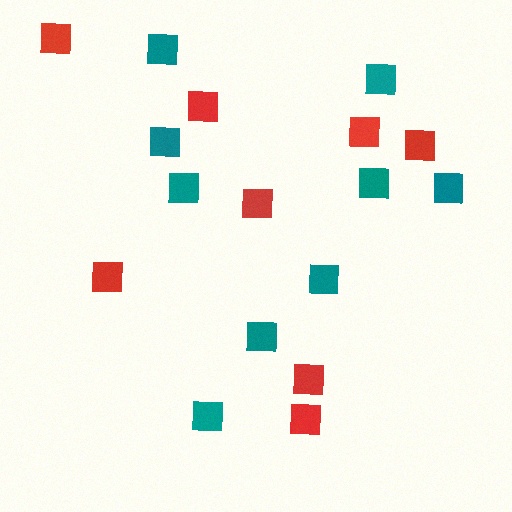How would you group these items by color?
There are 2 groups: one group of red squares (8) and one group of teal squares (9).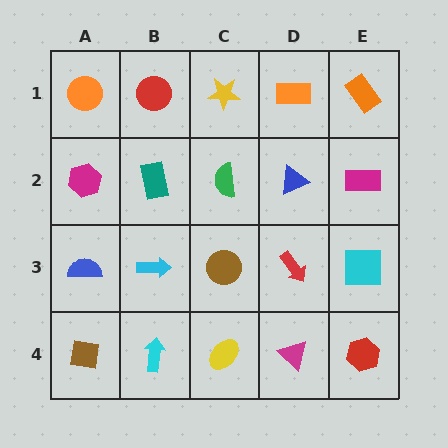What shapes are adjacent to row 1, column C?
A green semicircle (row 2, column C), a red circle (row 1, column B), an orange rectangle (row 1, column D).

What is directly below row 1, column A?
A magenta hexagon.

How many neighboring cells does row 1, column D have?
3.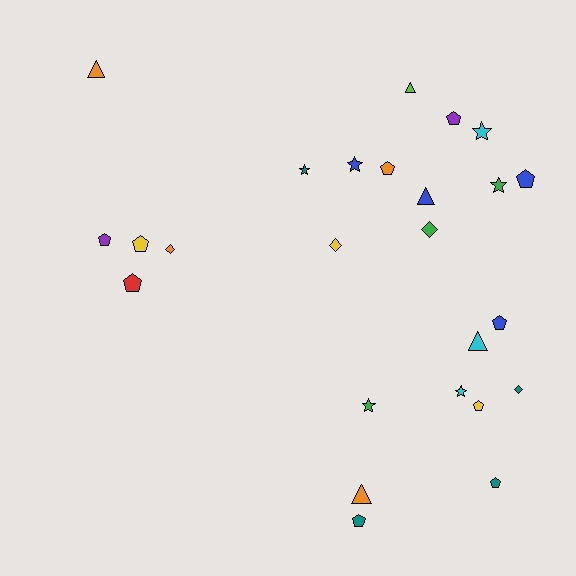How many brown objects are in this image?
There are no brown objects.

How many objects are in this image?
There are 25 objects.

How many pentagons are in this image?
There are 10 pentagons.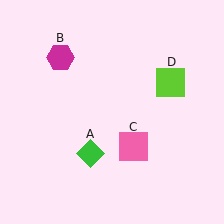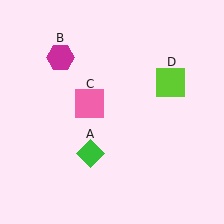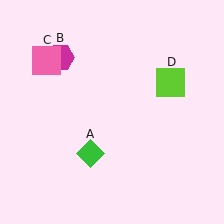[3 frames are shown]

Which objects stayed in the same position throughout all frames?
Green diamond (object A) and magenta hexagon (object B) and lime square (object D) remained stationary.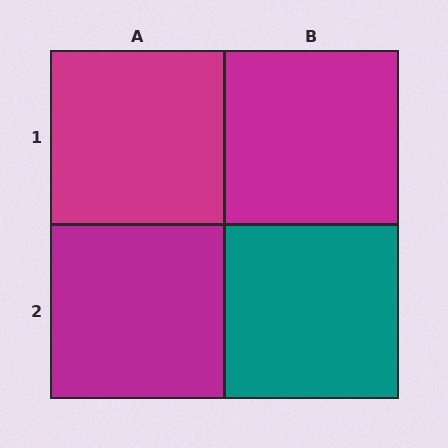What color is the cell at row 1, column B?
Magenta.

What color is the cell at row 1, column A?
Magenta.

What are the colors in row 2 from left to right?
Magenta, teal.